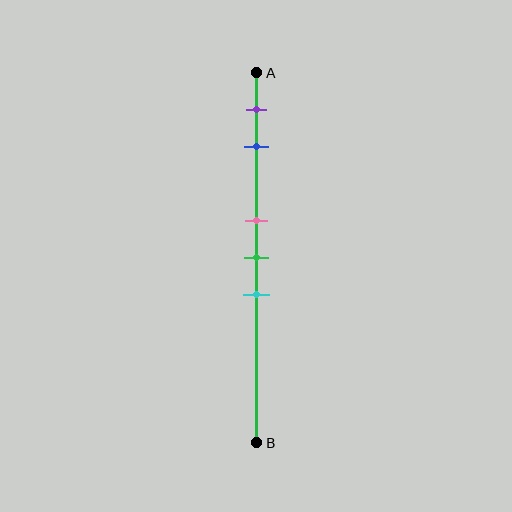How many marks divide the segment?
There are 5 marks dividing the segment.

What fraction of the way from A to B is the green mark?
The green mark is approximately 50% (0.5) of the way from A to B.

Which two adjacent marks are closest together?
The pink and green marks are the closest adjacent pair.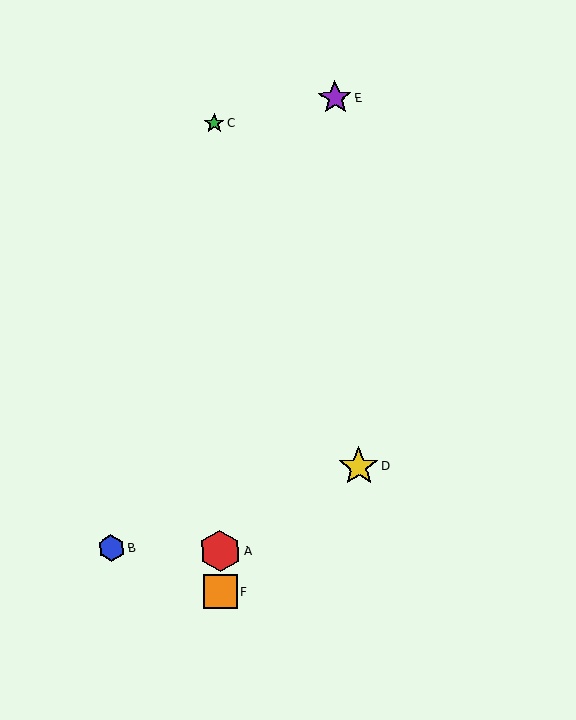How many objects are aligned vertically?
3 objects (A, C, F) are aligned vertically.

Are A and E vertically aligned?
No, A is at x≈220 and E is at x≈335.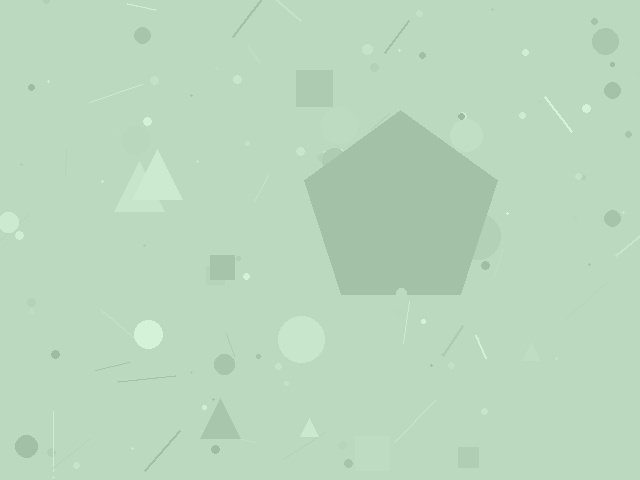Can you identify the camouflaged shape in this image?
The camouflaged shape is a pentagon.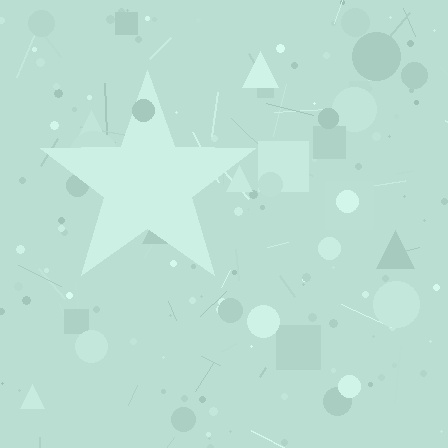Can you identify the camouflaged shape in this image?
The camouflaged shape is a star.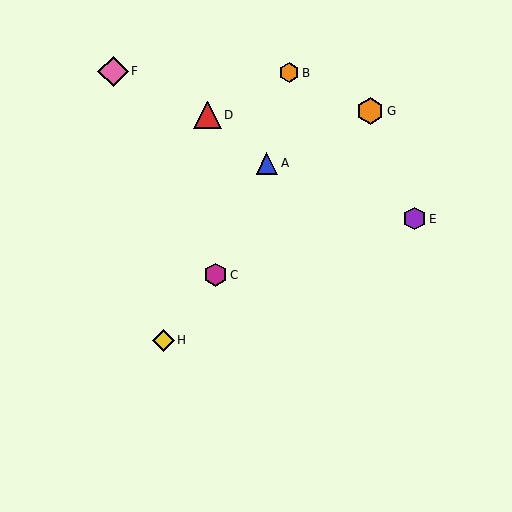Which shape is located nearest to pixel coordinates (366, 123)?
The orange hexagon (labeled G) at (370, 111) is nearest to that location.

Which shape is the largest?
The pink diamond (labeled F) is the largest.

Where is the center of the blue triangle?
The center of the blue triangle is at (267, 163).